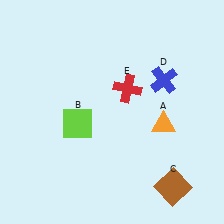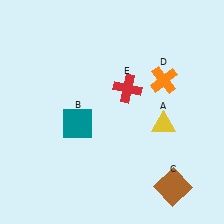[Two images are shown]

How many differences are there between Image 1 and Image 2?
There are 3 differences between the two images.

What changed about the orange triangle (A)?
In Image 1, A is orange. In Image 2, it changed to yellow.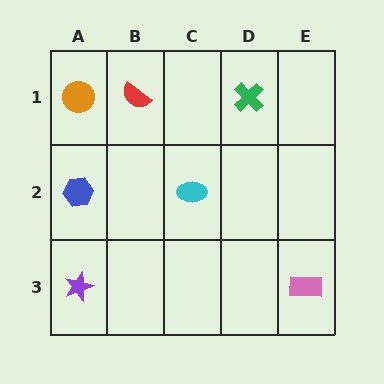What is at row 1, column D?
A green cross.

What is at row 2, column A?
A blue hexagon.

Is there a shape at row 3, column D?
No, that cell is empty.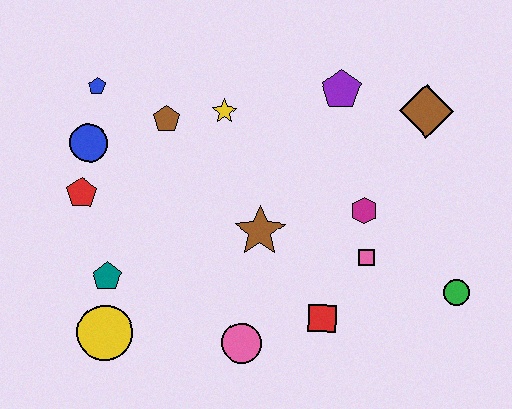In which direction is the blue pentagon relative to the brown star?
The blue pentagon is to the left of the brown star.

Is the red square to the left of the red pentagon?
No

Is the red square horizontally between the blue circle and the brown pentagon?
No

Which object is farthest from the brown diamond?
The yellow circle is farthest from the brown diamond.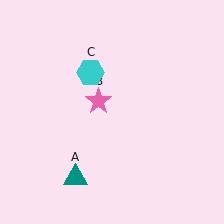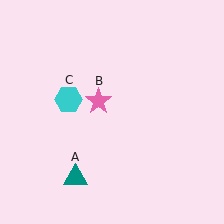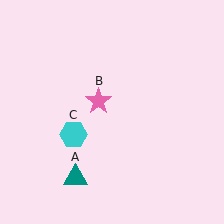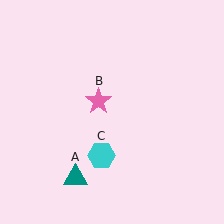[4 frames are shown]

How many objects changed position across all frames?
1 object changed position: cyan hexagon (object C).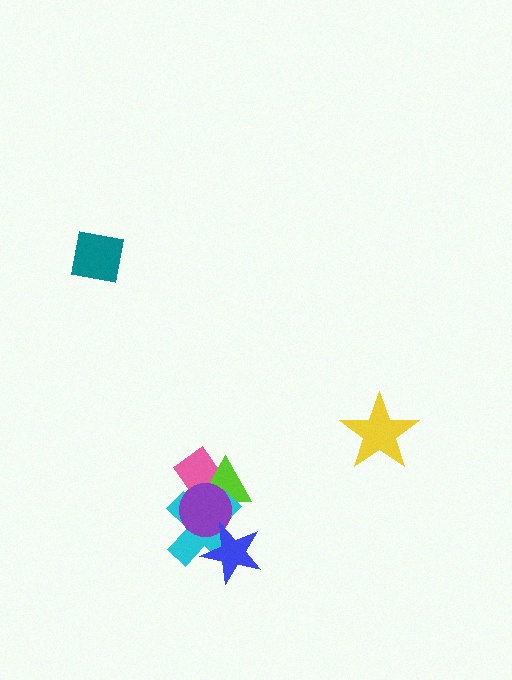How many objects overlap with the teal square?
0 objects overlap with the teal square.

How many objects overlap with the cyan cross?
4 objects overlap with the cyan cross.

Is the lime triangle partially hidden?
Yes, it is partially covered by another shape.